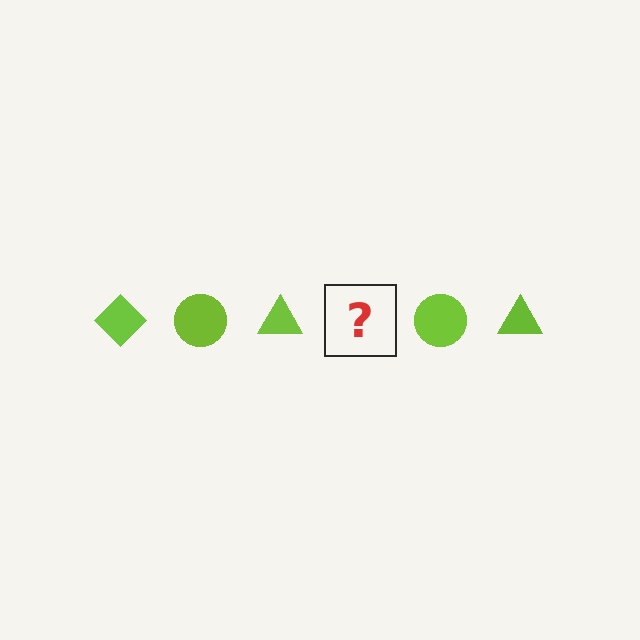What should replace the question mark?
The question mark should be replaced with a lime diamond.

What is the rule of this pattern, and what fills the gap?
The rule is that the pattern cycles through diamond, circle, triangle shapes in lime. The gap should be filled with a lime diamond.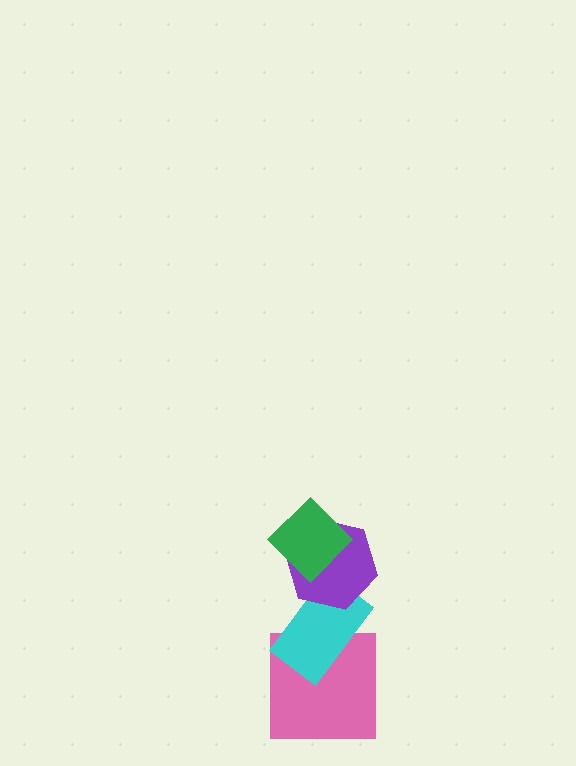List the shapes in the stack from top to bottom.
From top to bottom: the green diamond, the purple hexagon, the cyan rectangle, the pink square.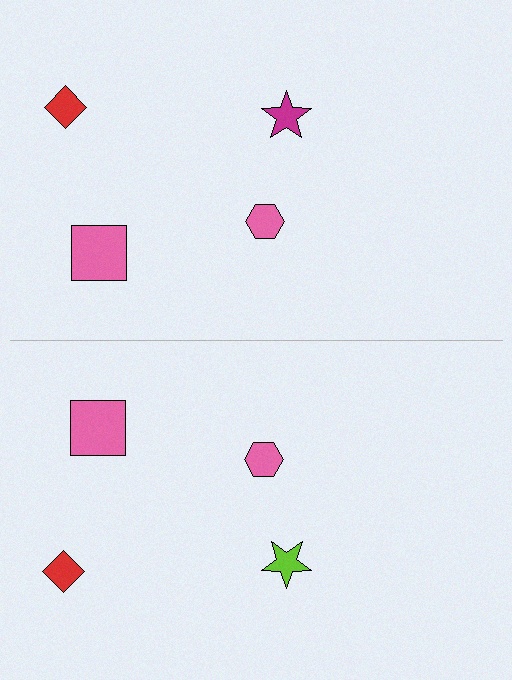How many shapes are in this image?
There are 8 shapes in this image.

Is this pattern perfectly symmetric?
No, the pattern is not perfectly symmetric. The lime star on the bottom side breaks the symmetry — its mirror counterpart is magenta.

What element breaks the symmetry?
The lime star on the bottom side breaks the symmetry — its mirror counterpart is magenta.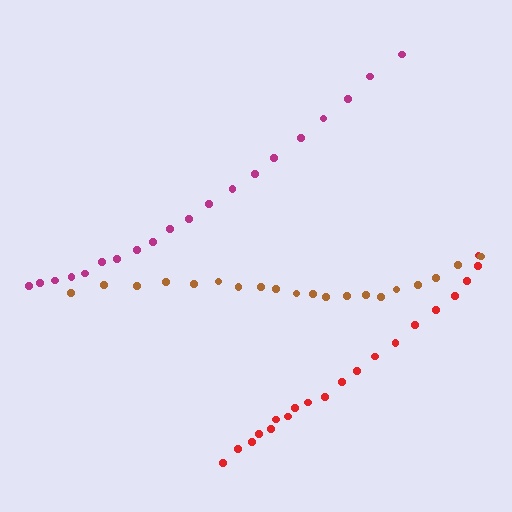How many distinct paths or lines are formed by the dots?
There are 3 distinct paths.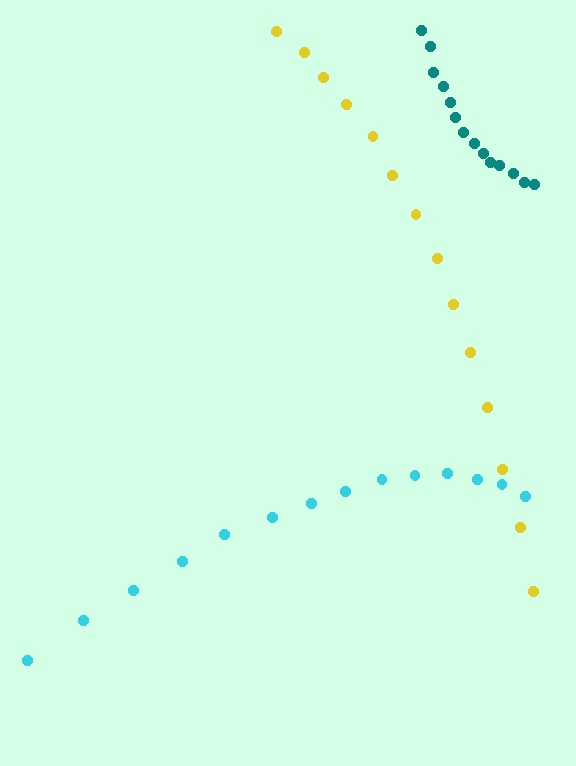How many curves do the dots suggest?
There are 3 distinct paths.